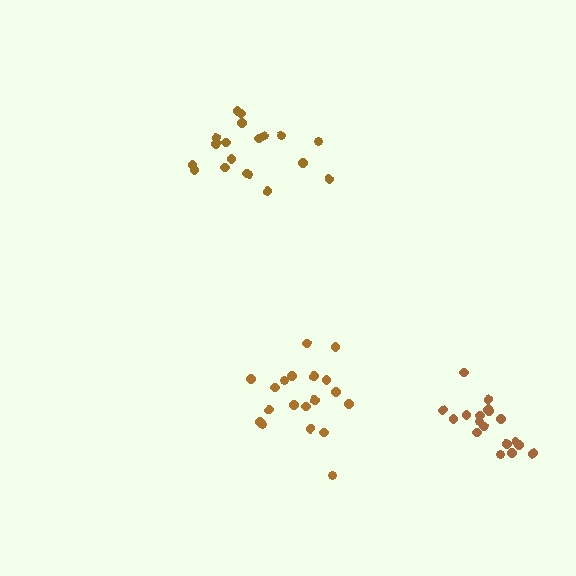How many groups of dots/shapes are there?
There are 3 groups.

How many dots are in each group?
Group 1: 18 dots, Group 2: 19 dots, Group 3: 19 dots (56 total).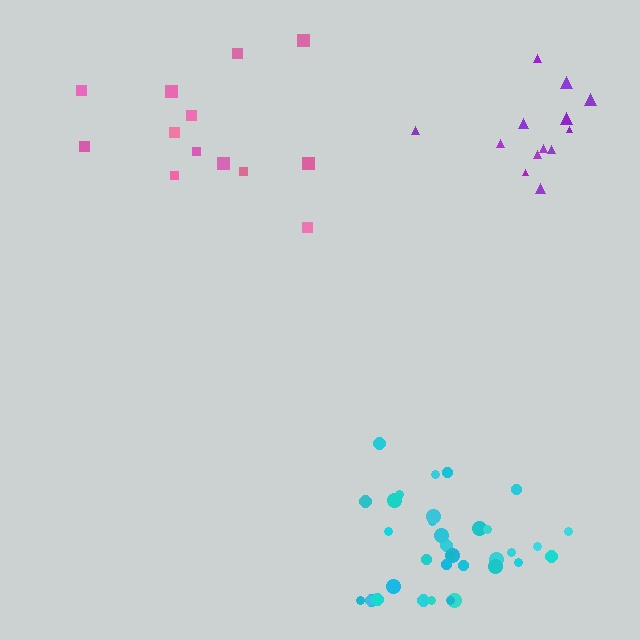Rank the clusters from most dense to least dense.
cyan, purple, pink.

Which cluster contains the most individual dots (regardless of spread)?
Cyan (35).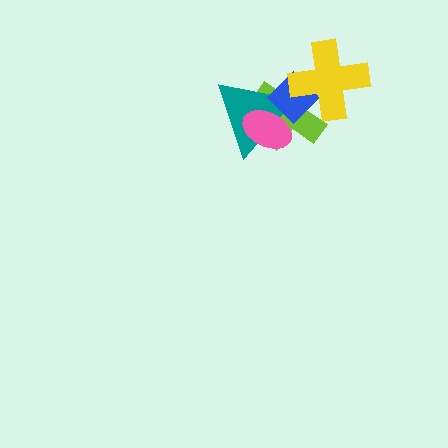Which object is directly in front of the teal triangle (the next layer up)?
The pink ellipse is directly in front of the teal triangle.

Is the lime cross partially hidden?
Yes, it is partially covered by another shape.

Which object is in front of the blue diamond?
The yellow cross is in front of the blue diamond.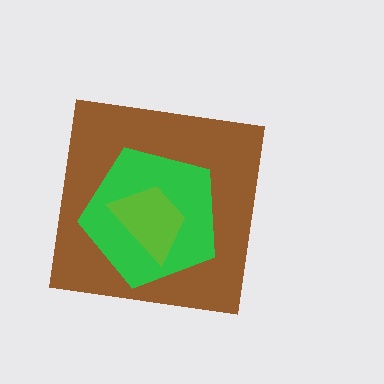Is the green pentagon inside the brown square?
Yes.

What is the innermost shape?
The lime trapezoid.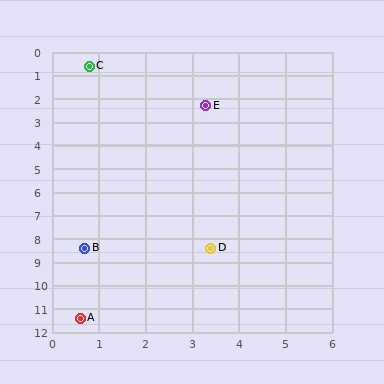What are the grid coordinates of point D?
Point D is at approximately (3.4, 8.4).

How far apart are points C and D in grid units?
Points C and D are about 8.2 grid units apart.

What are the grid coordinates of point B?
Point B is at approximately (0.7, 8.4).